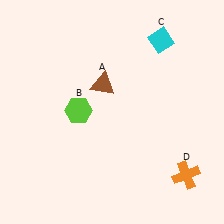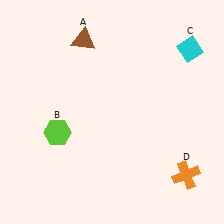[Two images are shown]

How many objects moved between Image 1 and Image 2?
3 objects moved between the two images.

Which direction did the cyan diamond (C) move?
The cyan diamond (C) moved right.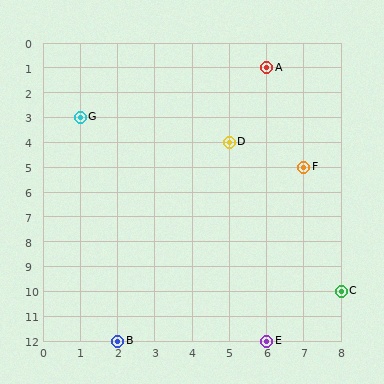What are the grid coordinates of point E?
Point E is at grid coordinates (6, 12).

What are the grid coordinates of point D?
Point D is at grid coordinates (5, 4).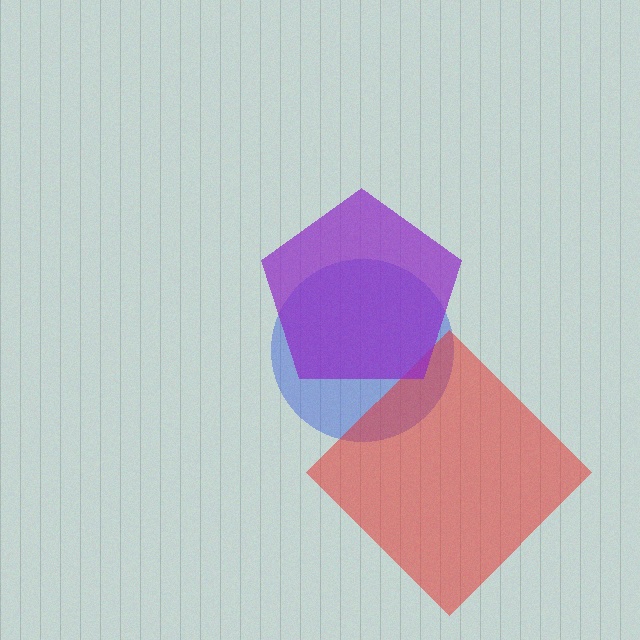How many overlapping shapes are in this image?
There are 3 overlapping shapes in the image.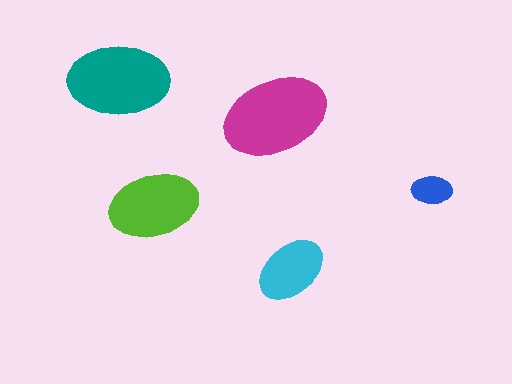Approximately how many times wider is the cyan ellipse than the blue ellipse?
About 1.5 times wider.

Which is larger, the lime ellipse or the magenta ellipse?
The magenta one.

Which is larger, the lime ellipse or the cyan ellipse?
The lime one.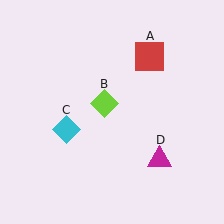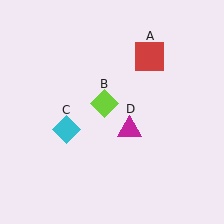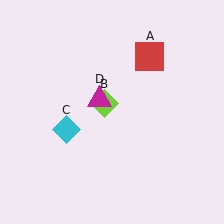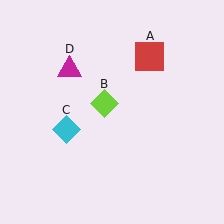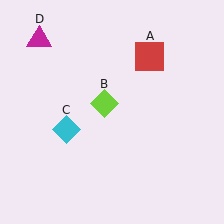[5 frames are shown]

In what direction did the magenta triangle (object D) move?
The magenta triangle (object D) moved up and to the left.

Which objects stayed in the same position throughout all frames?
Red square (object A) and lime diamond (object B) and cyan diamond (object C) remained stationary.